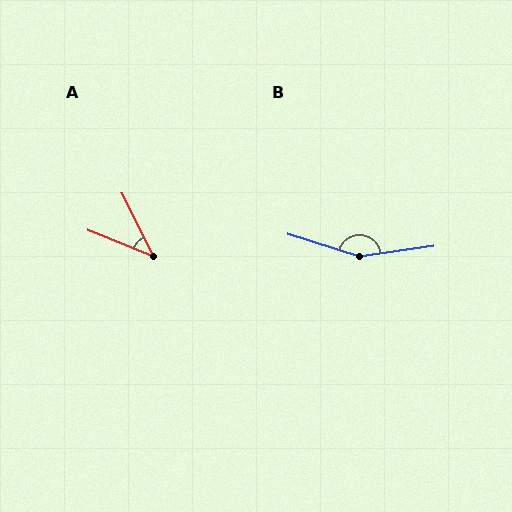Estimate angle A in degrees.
Approximately 41 degrees.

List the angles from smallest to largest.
A (41°), B (155°).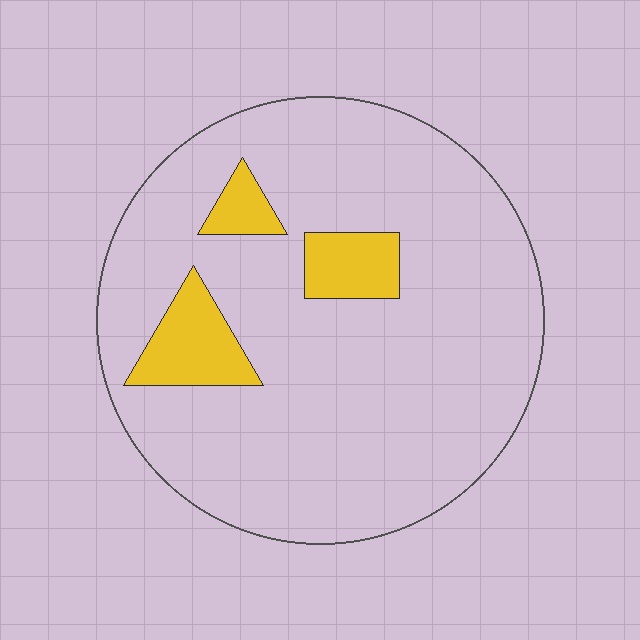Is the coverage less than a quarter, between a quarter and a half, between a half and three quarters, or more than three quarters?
Less than a quarter.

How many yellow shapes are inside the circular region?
3.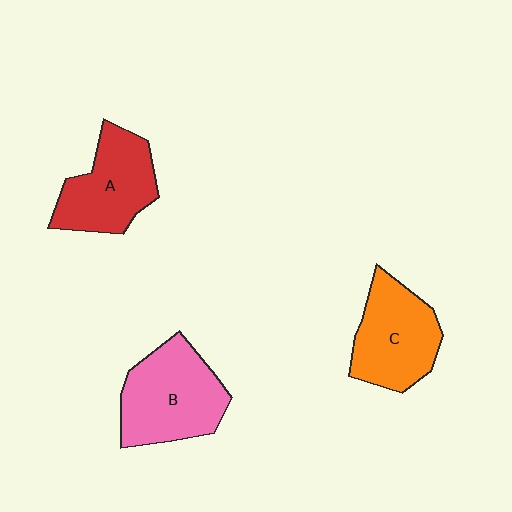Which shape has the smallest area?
Shape A (red).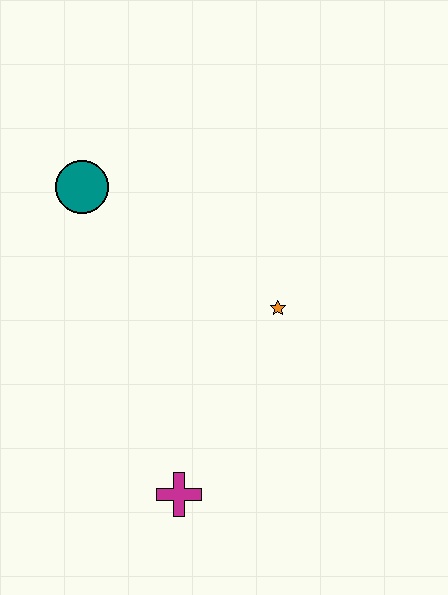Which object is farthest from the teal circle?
The magenta cross is farthest from the teal circle.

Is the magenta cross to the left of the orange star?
Yes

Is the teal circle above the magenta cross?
Yes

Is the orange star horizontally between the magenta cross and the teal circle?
No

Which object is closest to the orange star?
The magenta cross is closest to the orange star.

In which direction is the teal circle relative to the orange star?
The teal circle is to the left of the orange star.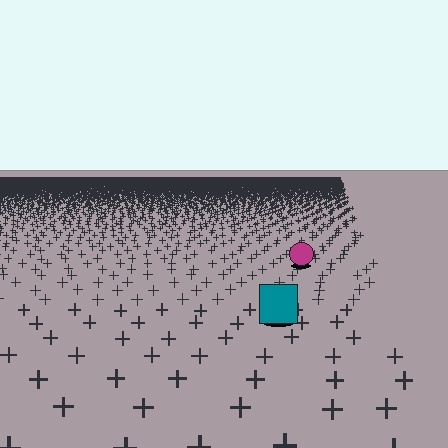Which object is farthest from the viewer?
The magenta circle is farthest from the viewer. It appears smaller and the ground texture around it is denser.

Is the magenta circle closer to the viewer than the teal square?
No. The teal square is closer — you can tell from the texture gradient: the ground texture is coarser near it.